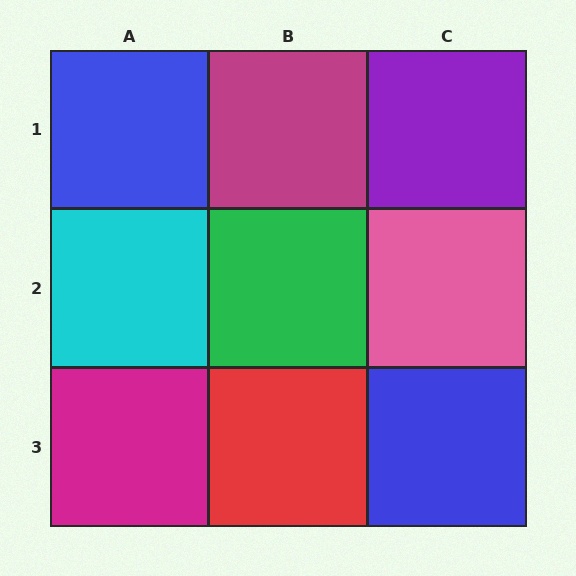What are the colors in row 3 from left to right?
Magenta, red, blue.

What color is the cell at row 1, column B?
Magenta.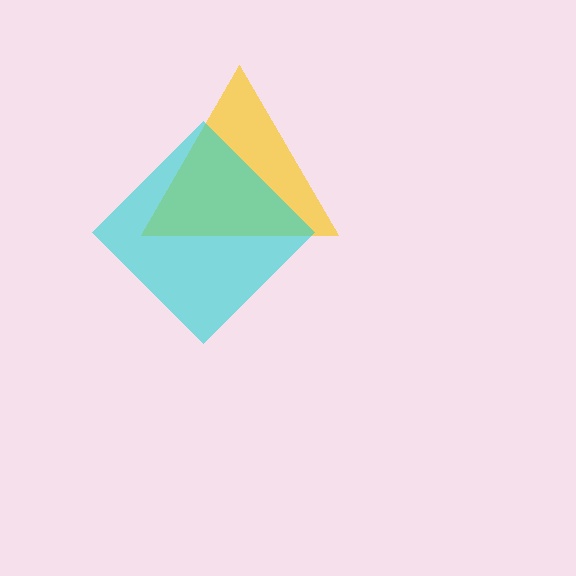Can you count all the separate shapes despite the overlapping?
Yes, there are 2 separate shapes.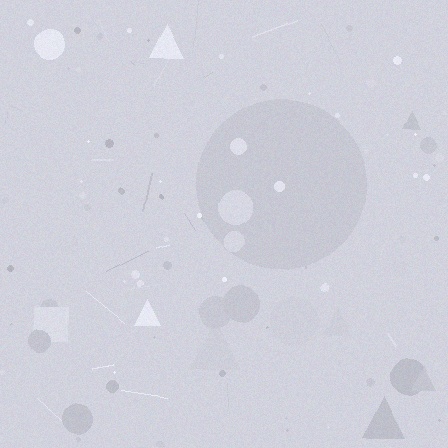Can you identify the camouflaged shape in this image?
The camouflaged shape is a circle.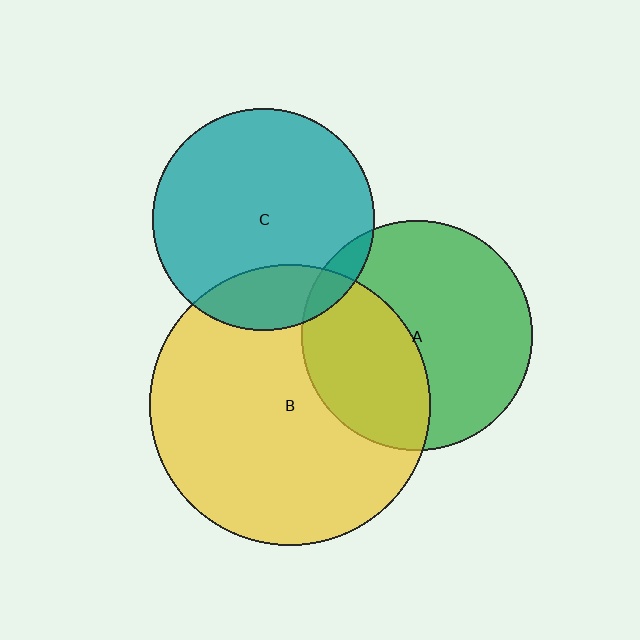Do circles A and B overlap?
Yes.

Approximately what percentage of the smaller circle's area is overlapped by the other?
Approximately 40%.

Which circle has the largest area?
Circle B (yellow).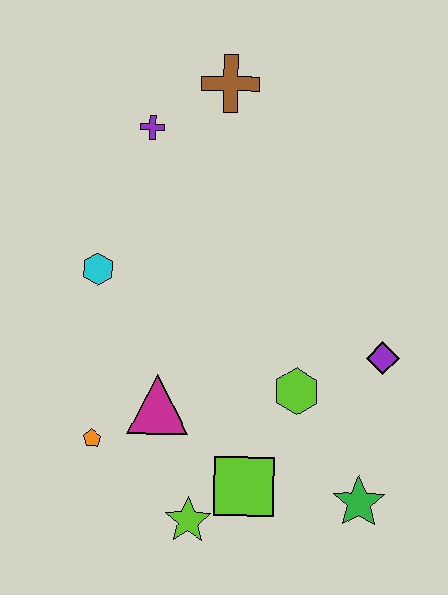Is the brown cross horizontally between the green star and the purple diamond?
No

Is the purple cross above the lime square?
Yes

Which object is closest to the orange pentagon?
The magenta triangle is closest to the orange pentagon.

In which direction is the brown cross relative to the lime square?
The brown cross is above the lime square.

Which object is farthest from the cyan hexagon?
The green star is farthest from the cyan hexagon.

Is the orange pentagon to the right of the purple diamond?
No